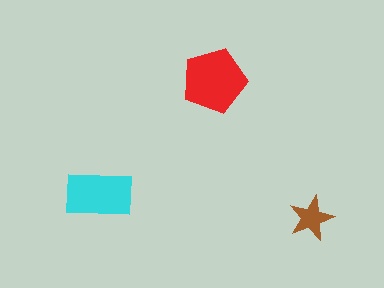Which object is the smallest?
The brown star.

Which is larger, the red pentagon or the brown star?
The red pentagon.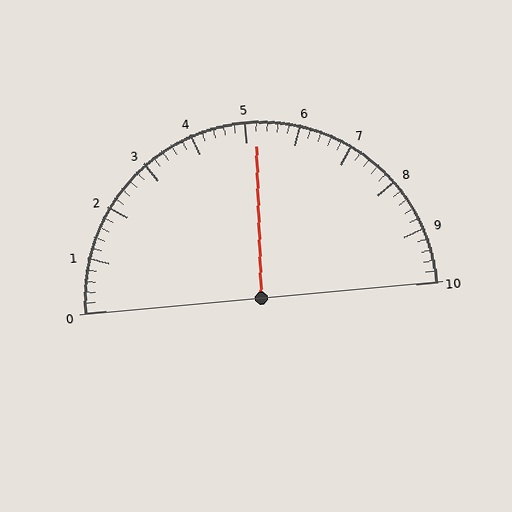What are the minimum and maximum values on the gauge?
The gauge ranges from 0 to 10.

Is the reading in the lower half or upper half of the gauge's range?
The reading is in the upper half of the range (0 to 10).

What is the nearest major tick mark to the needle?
The nearest major tick mark is 5.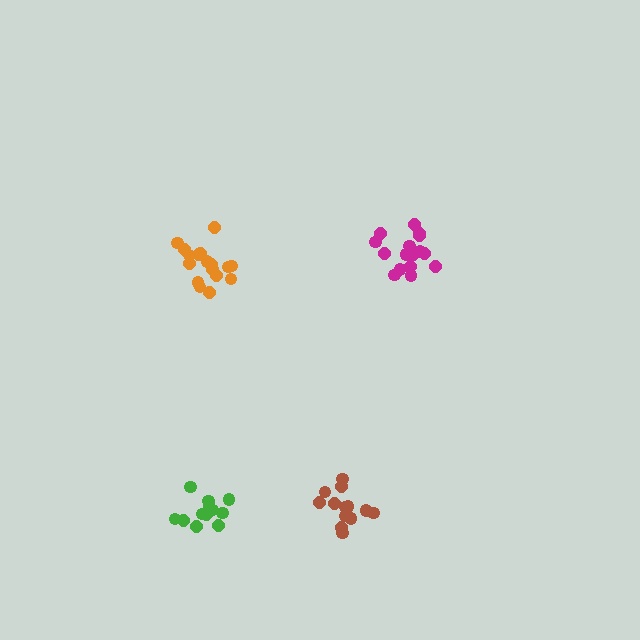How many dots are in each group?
Group 1: 17 dots, Group 2: 16 dots, Group 3: 13 dots, Group 4: 13 dots (59 total).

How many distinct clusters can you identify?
There are 4 distinct clusters.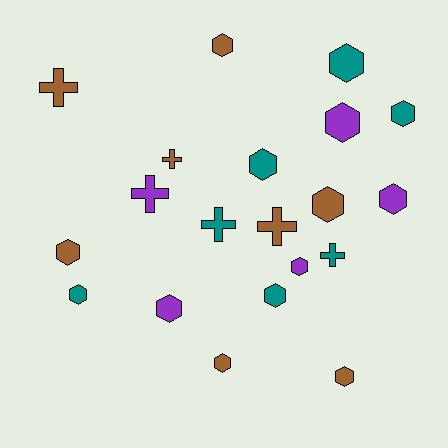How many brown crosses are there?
There are 3 brown crosses.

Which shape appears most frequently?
Hexagon, with 14 objects.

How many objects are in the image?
There are 20 objects.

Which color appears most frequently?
Brown, with 8 objects.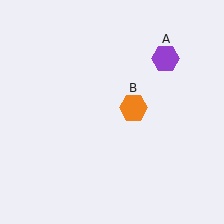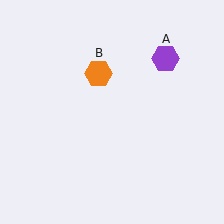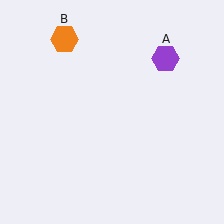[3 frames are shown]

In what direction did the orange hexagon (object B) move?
The orange hexagon (object B) moved up and to the left.